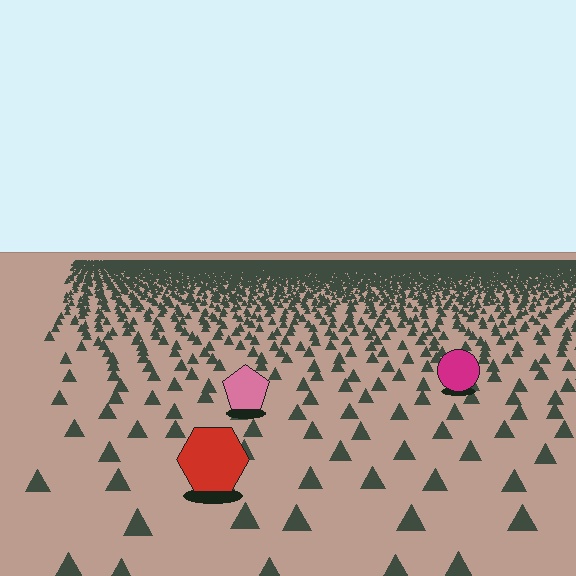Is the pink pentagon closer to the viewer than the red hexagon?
No. The red hexagon is closer — you can tell from the texture gradient: the ground texture is coarser near it.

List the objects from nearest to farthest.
From nearest to farthest: the red hexagon, the pink pentagon, the magenta circle.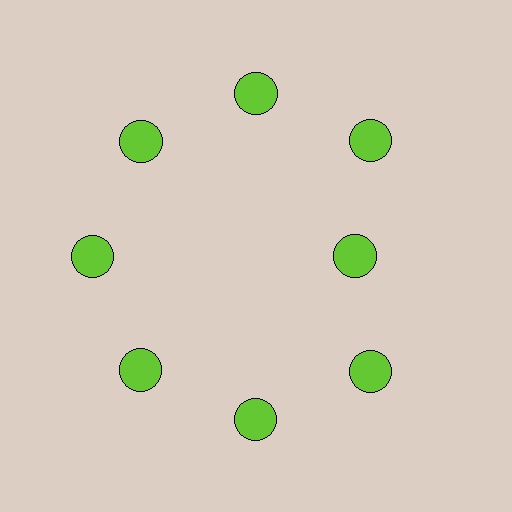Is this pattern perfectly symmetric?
No. The 8 lime circles are arranged in a ring, but one element near the 3 o'clock position is pulled inward toward the center, breaking the 8-fold rotational symmetry.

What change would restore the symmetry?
The symmetry would be restored by moving it outward, back onto the ring so that all 8 circles sit at equal angles and equal distance from the center.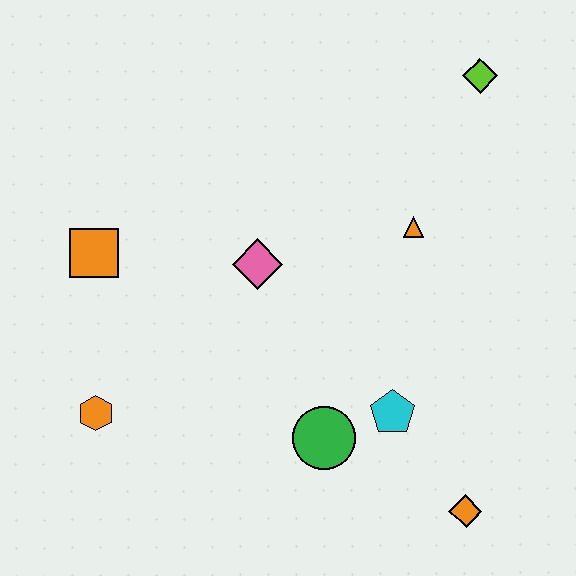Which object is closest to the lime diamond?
The orange triangle is closest to the lime diamond.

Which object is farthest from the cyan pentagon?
The lime diamond is farthest from the cyan pentagon.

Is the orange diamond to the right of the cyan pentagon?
Yes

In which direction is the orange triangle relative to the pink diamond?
The orange triangle is to the right of the pink diamond.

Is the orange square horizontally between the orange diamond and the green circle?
No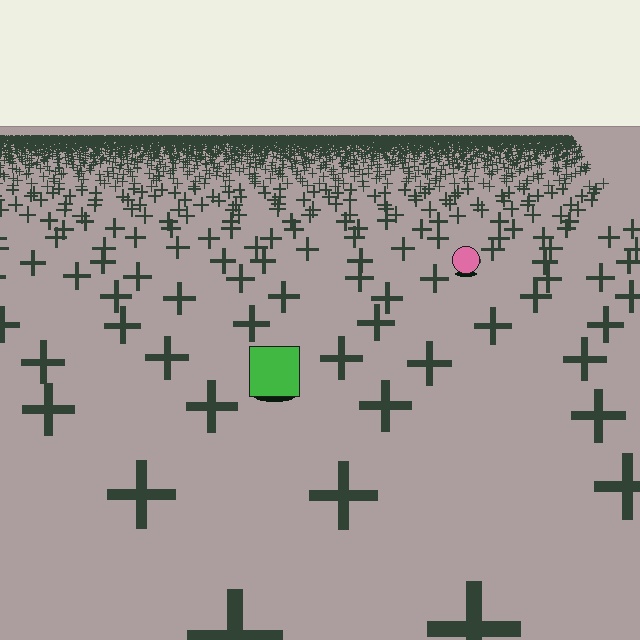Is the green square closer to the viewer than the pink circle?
Yes. The green square is closer — you can tell from the texture gradient: the ground texture is coarser near it.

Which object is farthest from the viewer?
The pink circle is farthest from the viewer. It appears smaller and the ground texture around it is denser.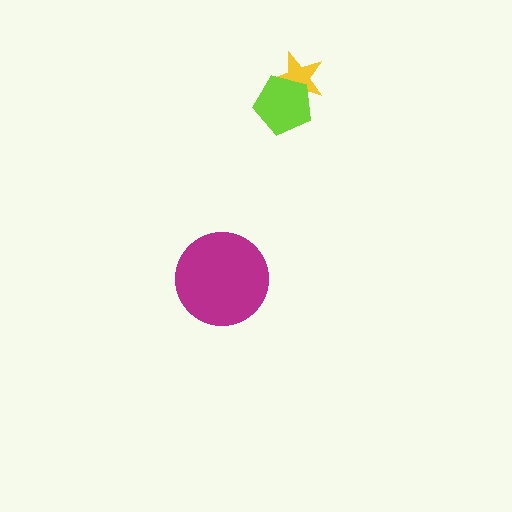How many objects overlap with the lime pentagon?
1 object overlaps with the lime pentagon.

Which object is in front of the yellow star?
The lime pentagon is in front of the yellow star.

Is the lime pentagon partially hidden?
No, no other shape covers it.